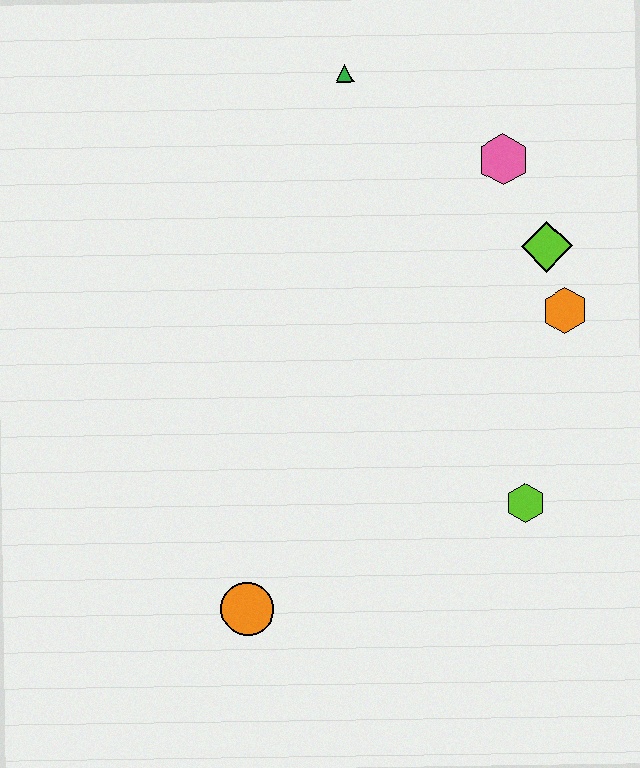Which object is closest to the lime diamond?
The orange hexagon is closest to the lime diamond.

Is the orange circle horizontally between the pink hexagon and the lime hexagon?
No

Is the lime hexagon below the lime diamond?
Yes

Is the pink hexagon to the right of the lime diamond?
No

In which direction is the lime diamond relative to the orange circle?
The lime diamond is above the orange circle.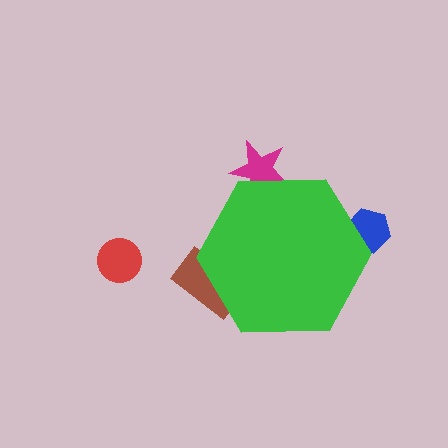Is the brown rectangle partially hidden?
Yes, the brown rectangle is partially hidden behind the green hexagon.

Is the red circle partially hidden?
No, the red circle is fully visible.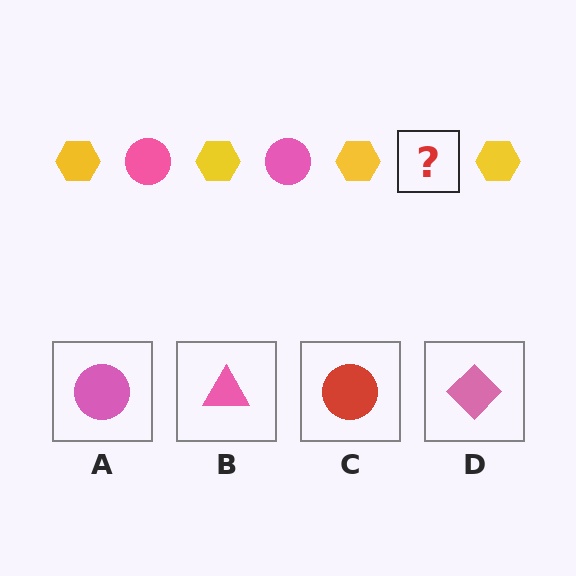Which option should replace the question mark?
Option A.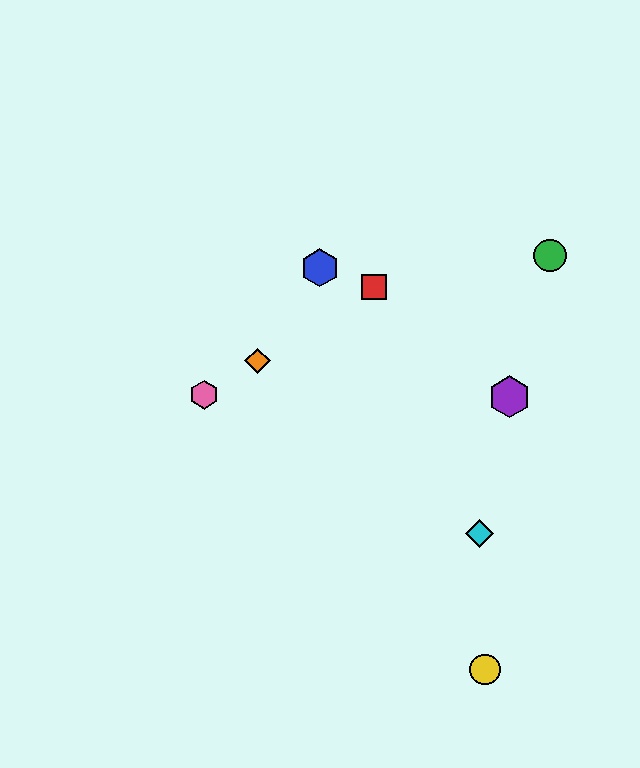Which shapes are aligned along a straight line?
The red square, the orange diamond, the pink hexagon are aligned along a straight line.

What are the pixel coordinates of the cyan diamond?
The cyan diamond is at (479, 533).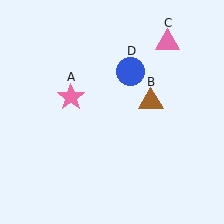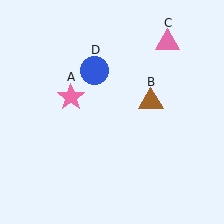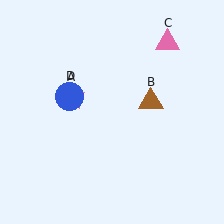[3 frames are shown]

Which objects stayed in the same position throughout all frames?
Pink star (object A) and brown triangle (object B) and pink triangle (object C) remained stationary.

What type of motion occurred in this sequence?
The blue circle (object D) rotated counterclockwise around the center of the scene.